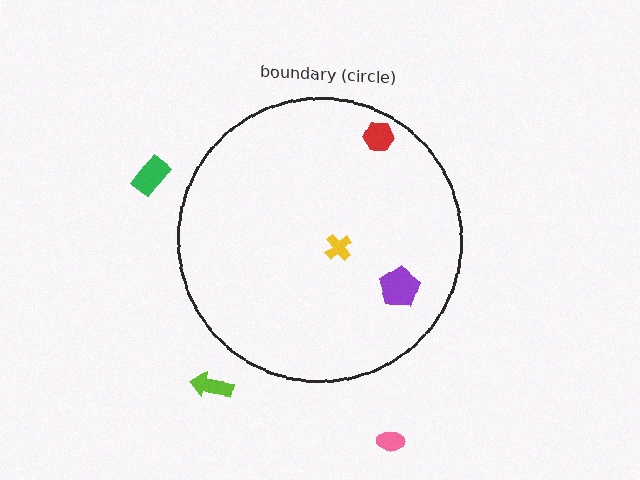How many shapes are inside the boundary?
3 inside, 3 outside.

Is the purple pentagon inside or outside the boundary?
Inside.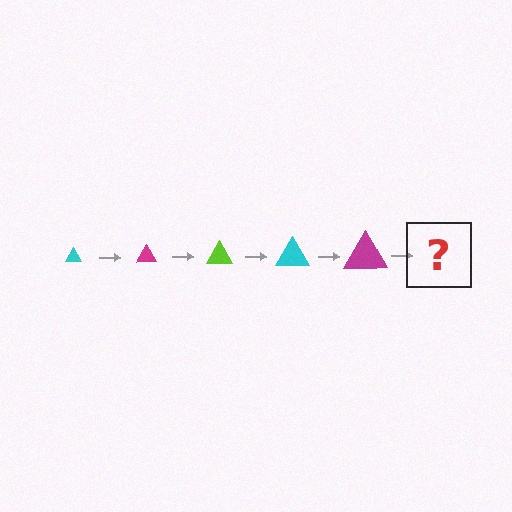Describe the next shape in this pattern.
It should be a lime triangle, larger than the previous one.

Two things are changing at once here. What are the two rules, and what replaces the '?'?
The two rules are that the triangle grows larger each step and the color cycles through cyan, magenta, and lime. The '?' should be a lime triangle, larger than the previous one.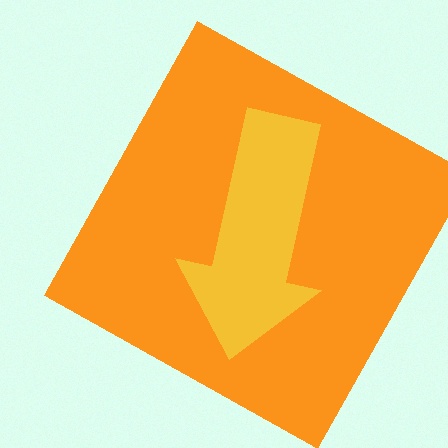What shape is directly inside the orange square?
The yellow arrow.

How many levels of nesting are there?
2.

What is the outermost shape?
The orange square.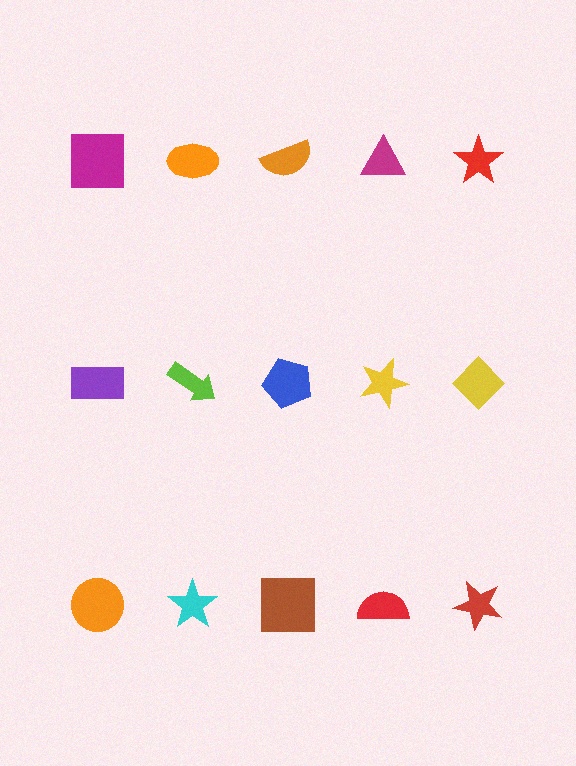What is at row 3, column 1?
An orange circle.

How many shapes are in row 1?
5 shapes.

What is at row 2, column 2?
A lime arrow.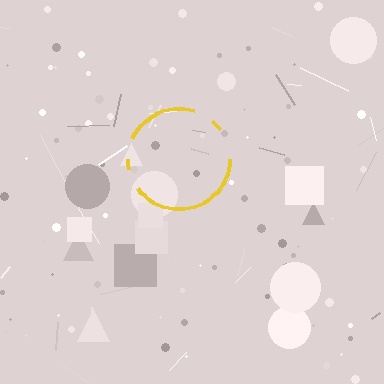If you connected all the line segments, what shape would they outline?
They would outline a circle.